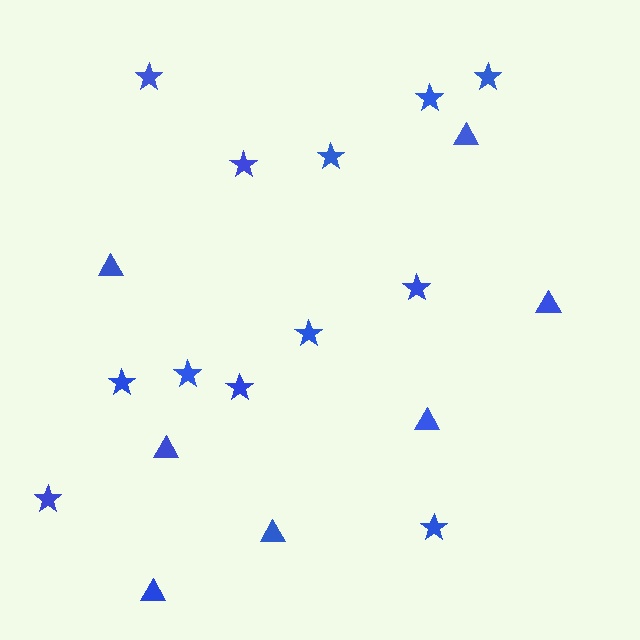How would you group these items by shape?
There are 2 groups: one group of triangles (7) and one group of stars (12).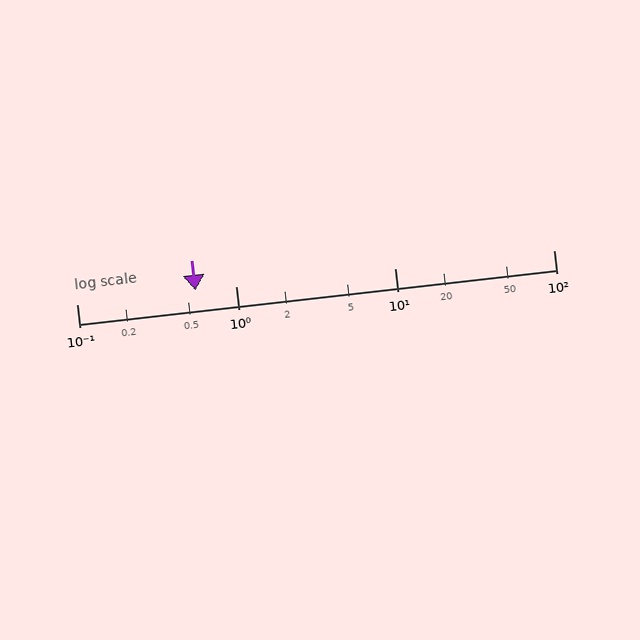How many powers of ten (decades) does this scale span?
The scale spans 3 decades, from 0.1 to 100.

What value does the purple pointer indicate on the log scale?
The pointer indicates approximately 0.56.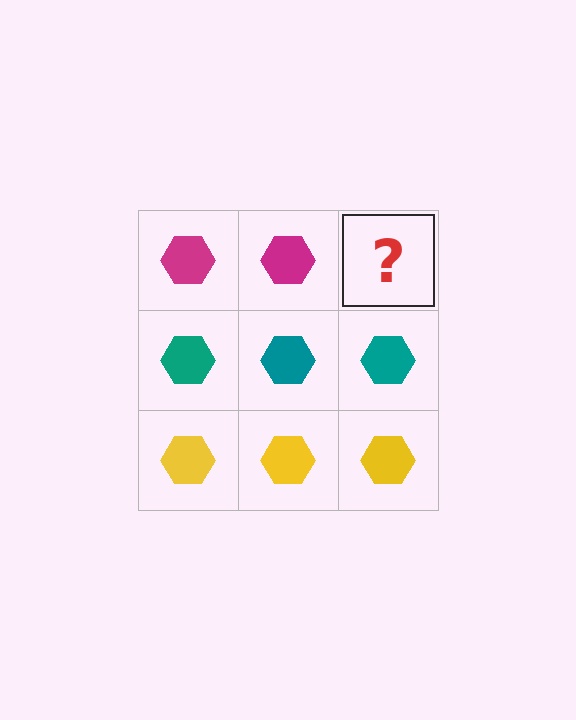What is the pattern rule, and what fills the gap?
The rule is that each row has a consistent color. The gap should be filled with a magenta hexagon.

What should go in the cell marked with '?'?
The missing cell should contain a magenta hexagon.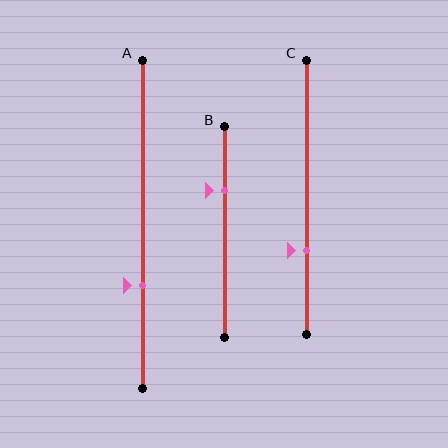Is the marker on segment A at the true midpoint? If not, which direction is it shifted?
No, the marker on segment A is shifted downward by about 19% of the segment length.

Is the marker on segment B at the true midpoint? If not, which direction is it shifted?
No, the marker on segment B is shifted upward by about 20% of the segment length.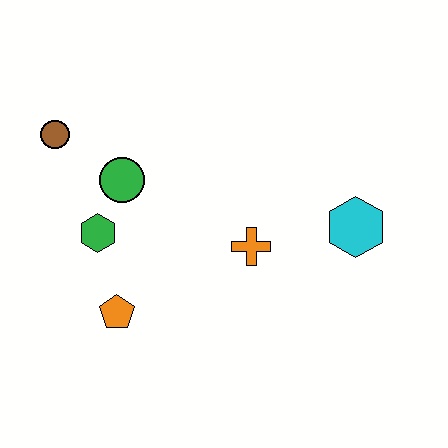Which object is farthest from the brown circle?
The cyan hexagon is farthest from the brown circle.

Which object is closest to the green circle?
The green hexagon is closest to the green circle.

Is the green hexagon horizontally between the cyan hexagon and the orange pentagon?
No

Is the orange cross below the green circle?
Yes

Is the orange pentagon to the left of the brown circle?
No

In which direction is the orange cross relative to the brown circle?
The orange cross is to the right of the brown circle.